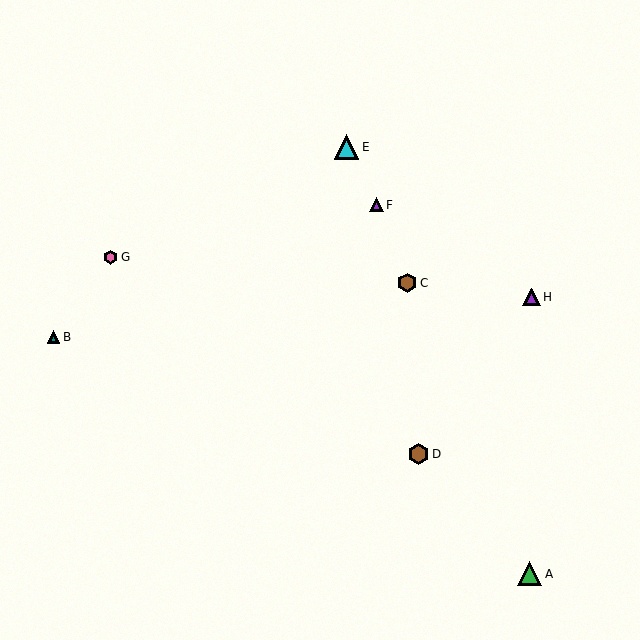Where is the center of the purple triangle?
The center of the purple triangle is at (532, 297).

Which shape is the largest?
The cyan triangle (labeled E) is the largest.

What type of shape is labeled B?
Shape B is a teal triangle.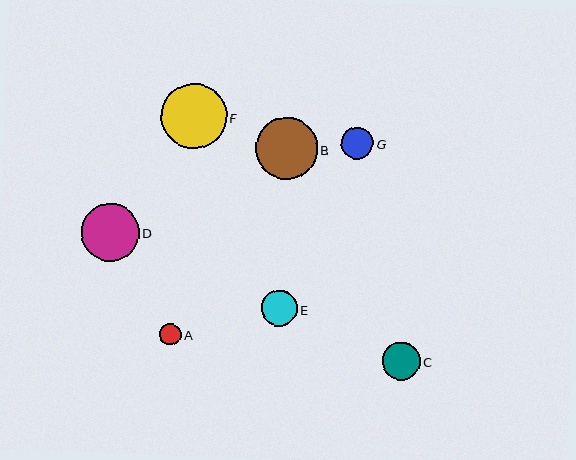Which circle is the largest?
Circle F is the largest with a size of approximately 65 pixels.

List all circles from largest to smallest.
From largest to smallest: F, B, D, C, E, G, A.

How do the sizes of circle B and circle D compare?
Circle B and circle D are approximately the same size.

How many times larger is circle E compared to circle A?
Circle E is approximately 1.7 times the size of circle A.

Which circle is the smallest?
Circle A is the smallest with a size of approximately 22 pixels.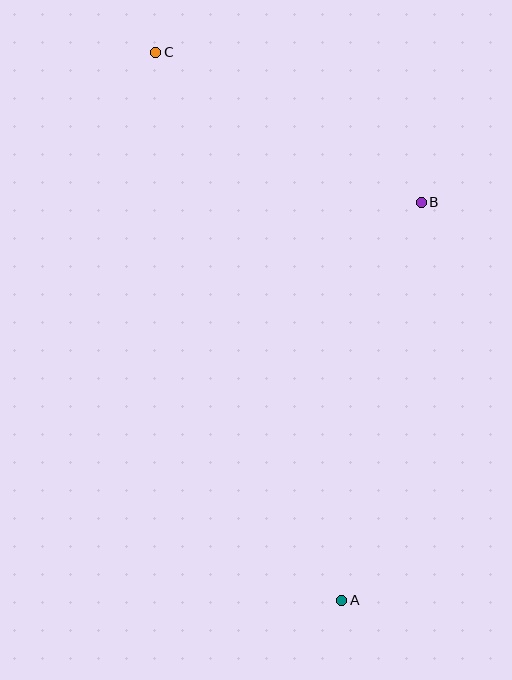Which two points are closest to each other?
Points B and C are closest to each other.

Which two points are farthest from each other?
Points A and C are farthest from each other.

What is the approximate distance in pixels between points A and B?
The distance between A and B is approximately 406 pixels.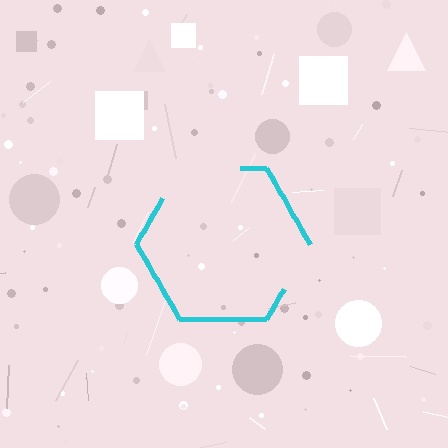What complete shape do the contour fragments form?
The contour fragments form a hexagon.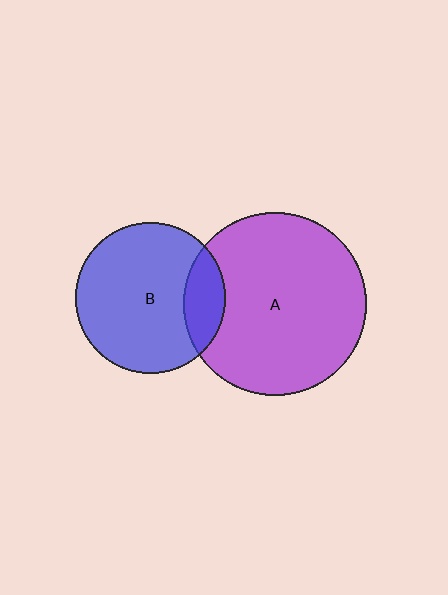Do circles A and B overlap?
Yes.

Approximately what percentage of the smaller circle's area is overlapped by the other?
Approximately 15%.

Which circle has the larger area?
Circle A (purple).